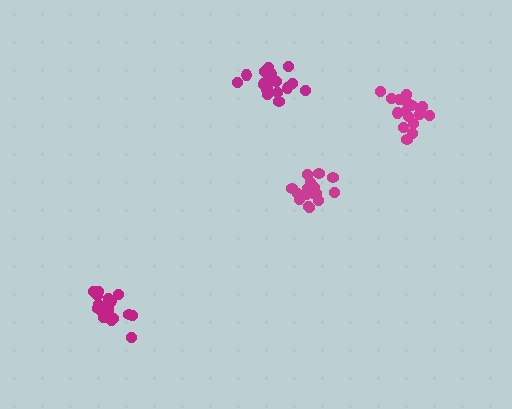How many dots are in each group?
Group 1: 19 dots, Group 2: 17 dots, Group 3: 16 dots, Group 4: 19 dots (71 total).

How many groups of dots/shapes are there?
There are 4 groups.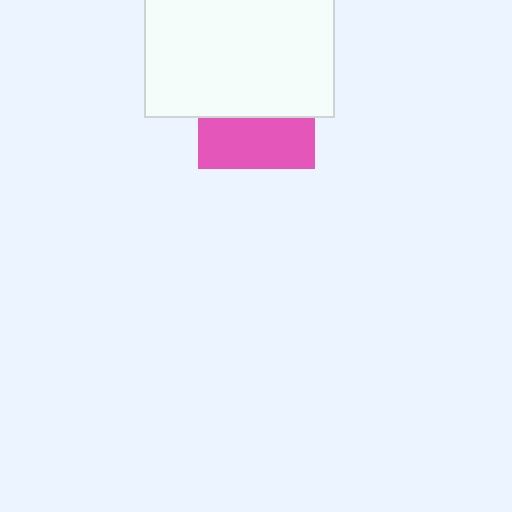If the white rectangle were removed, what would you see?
You would see the complete pink square.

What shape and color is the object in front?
The object in front is a white rectangle.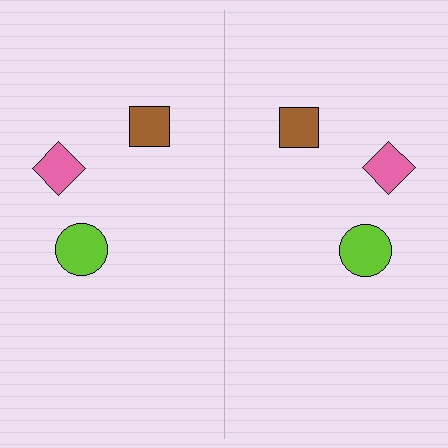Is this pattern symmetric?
Yes, this pattern has bilateral (reflection) symmetry.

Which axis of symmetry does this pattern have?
The pattern has a vertical axis of symmetry running through the center of the image.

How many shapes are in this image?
There are 6 shapes in this image.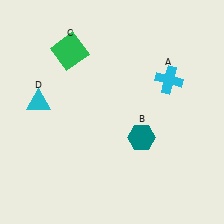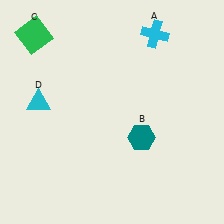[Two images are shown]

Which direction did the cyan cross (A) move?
The cyan cross (A) moved up.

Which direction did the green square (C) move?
The green square (C) moved left.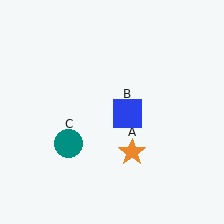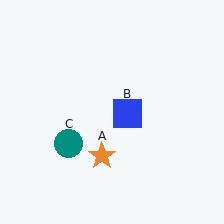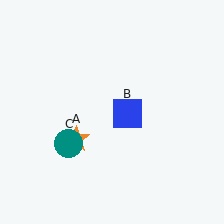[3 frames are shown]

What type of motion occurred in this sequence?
The orange star (object A) rotated clockwise around the center of the scene.